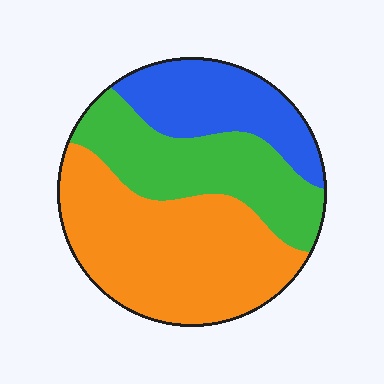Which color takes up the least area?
Blue, at roughly 25%.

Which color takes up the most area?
Orange, at roughly 45%.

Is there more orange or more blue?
Orange.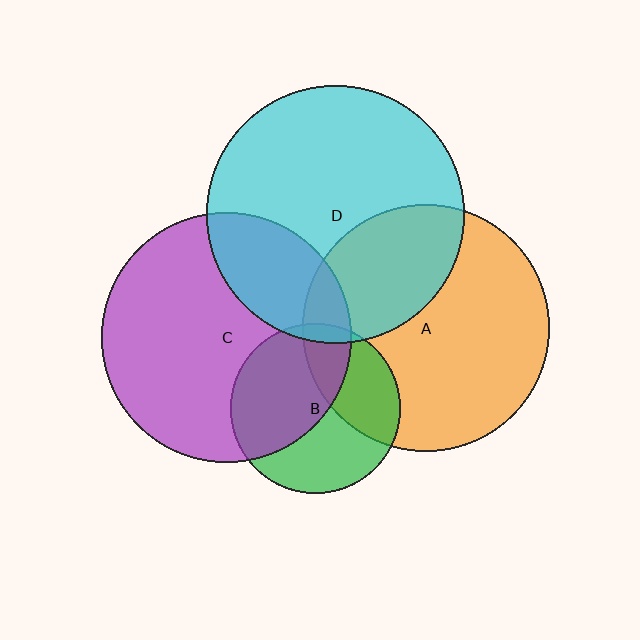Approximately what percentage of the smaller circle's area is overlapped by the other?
Approximately 25%.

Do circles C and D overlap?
Yes.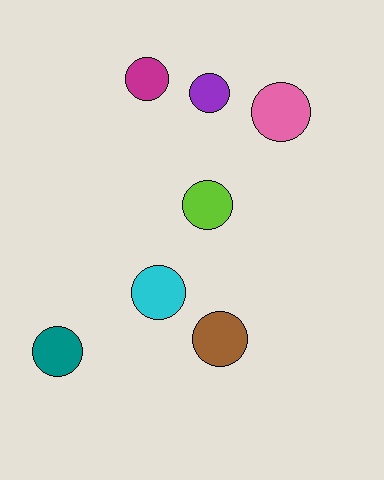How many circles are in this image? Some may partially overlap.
There are 7 circles.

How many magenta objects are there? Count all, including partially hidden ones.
There is 1 magenta object.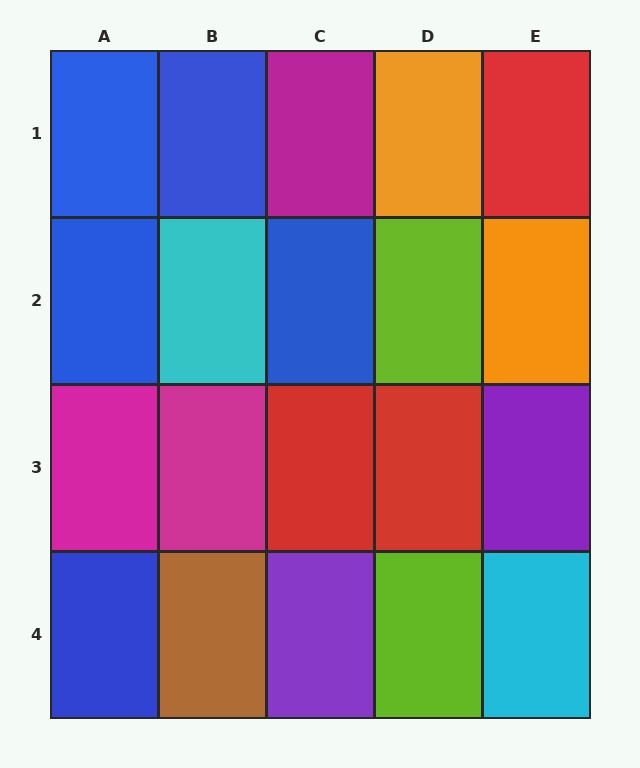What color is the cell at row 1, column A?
Blue.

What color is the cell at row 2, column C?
Blue.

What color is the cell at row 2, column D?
Lime.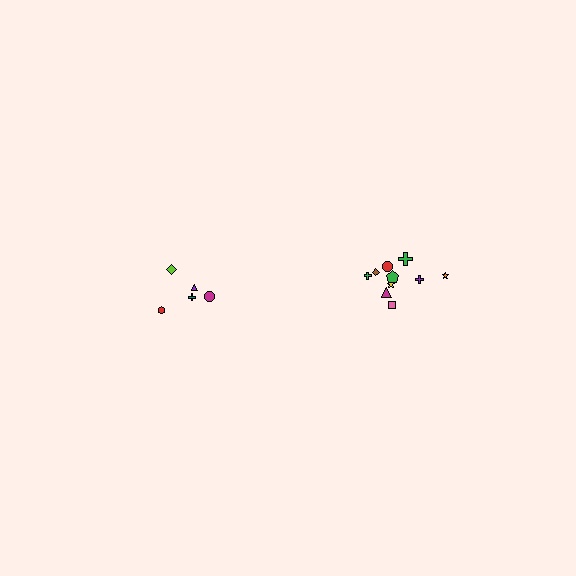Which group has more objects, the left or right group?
The right group.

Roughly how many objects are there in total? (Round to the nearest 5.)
Roughly 15 objects in total.